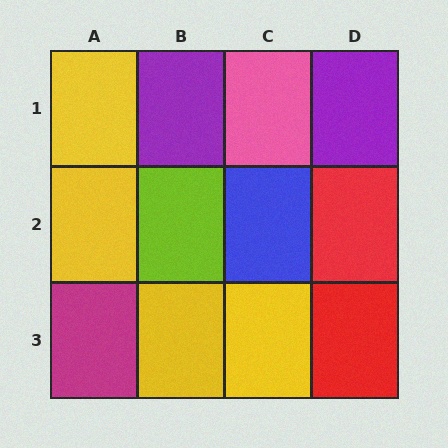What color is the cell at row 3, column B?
Yellow.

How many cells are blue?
1 cell is blue.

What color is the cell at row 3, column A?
Magenta.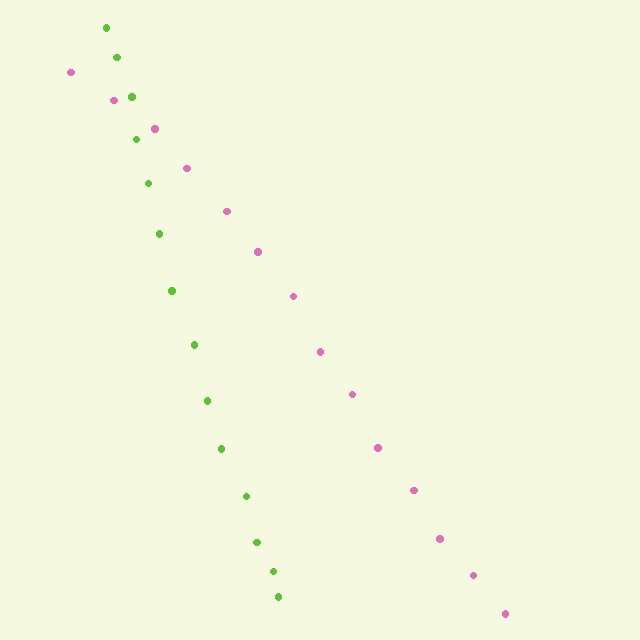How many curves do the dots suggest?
There are 2 distinct paths.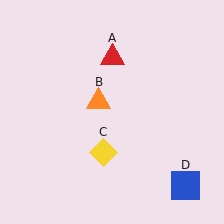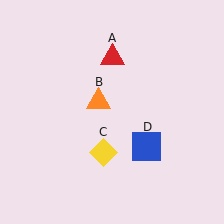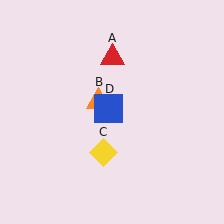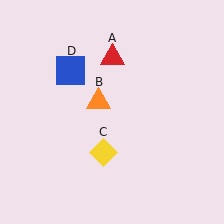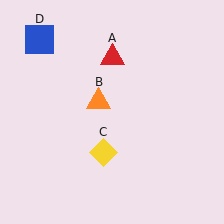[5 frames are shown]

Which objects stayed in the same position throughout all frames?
Red triangle (object A) and orange triangle (object B) and yellow diamond (object C) remained stationary.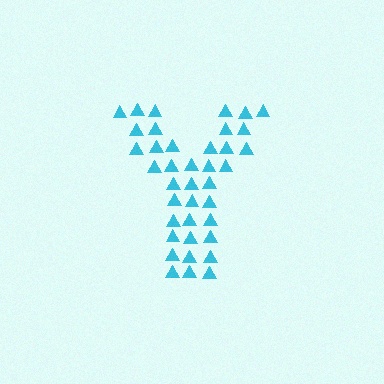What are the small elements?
The small elements are triangles.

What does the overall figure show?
The overall figure shows the letter Y.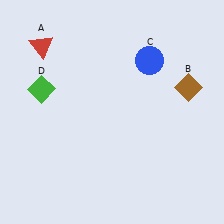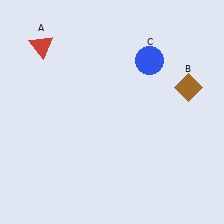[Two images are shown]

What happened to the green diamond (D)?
The green diamond (D) was removed in Image 2. It was in the top-left area of Image 1.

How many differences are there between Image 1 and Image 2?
There is 1 difference between the two images.